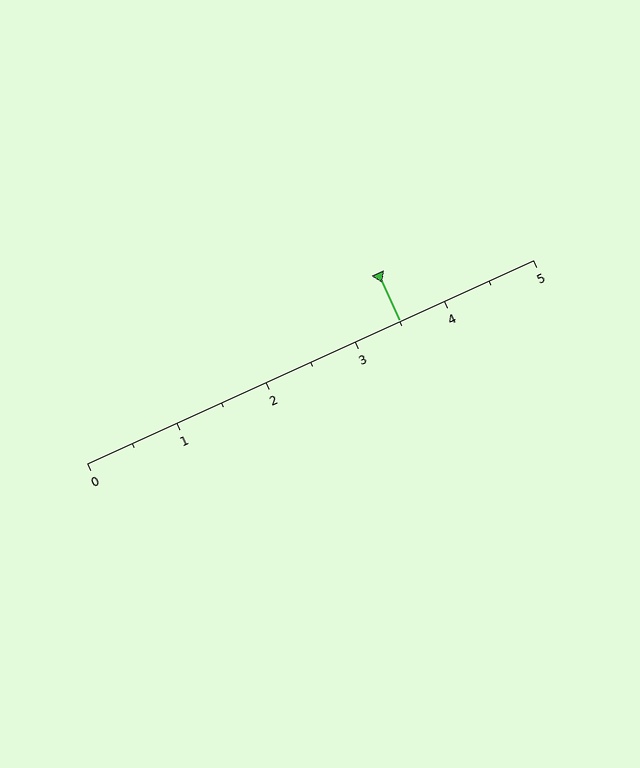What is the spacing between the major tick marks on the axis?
The major ticks are spaced 1 apart.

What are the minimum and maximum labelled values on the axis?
The axis runs from 0 to 5.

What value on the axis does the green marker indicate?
The marker indicates approximately 3.5.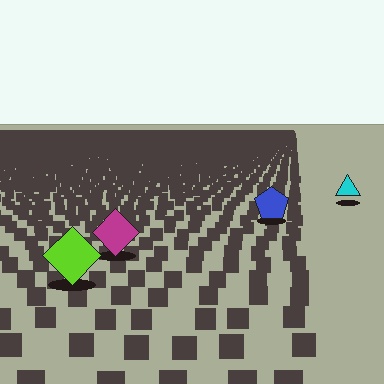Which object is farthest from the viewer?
The cyan triangle is farthest from the viewer. It appears smaller and the ground texture around it is denser.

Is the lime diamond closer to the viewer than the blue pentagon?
Yes. The lime diamond is closer — you can tell from the texture gradient: the ground texture is coarser near it.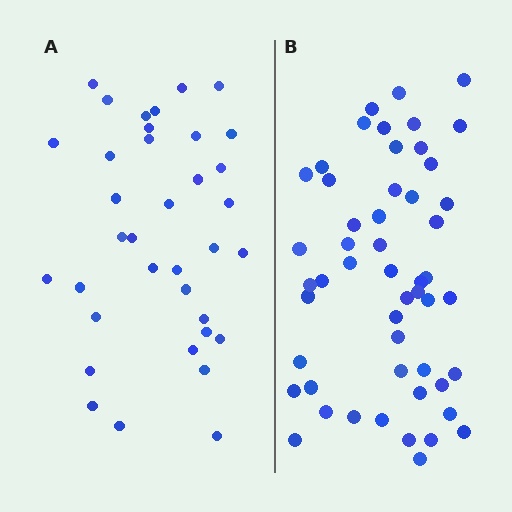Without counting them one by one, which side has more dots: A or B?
Region B (the right region) has more dots.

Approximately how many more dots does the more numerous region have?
Region B has approximately 15 more dots than region A.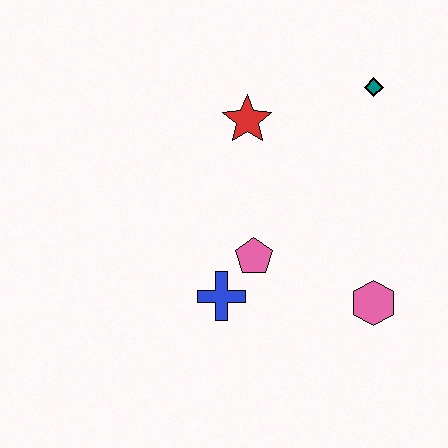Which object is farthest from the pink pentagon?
The teal diamond is farthest from the pink pentagon.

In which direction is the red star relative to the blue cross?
The red star is above the blue cross.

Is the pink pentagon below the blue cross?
No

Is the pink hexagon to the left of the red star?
No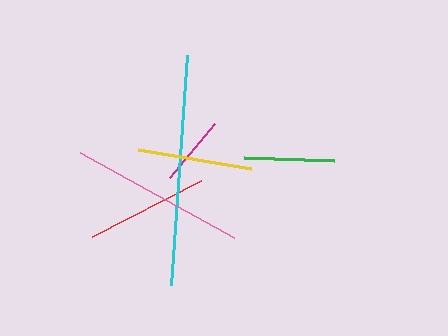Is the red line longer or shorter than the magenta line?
The red line is longer than the magenta line.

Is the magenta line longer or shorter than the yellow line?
The yellow line is longer than the magenta line.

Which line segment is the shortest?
The magenta line is the shortest at approximately 71 pixels.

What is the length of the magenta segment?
The magenta segment is approximately 71 pixels long.